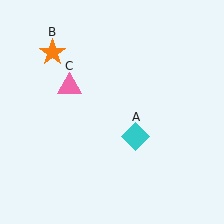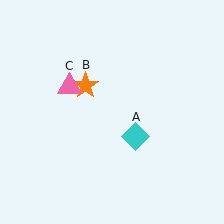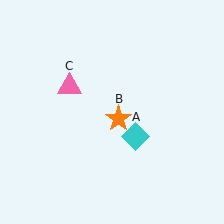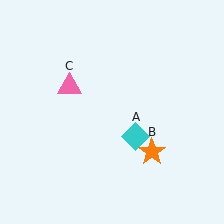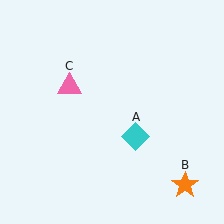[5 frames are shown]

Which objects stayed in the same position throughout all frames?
Cyan diamond (object A) and pink triangle (object C) remained stationary.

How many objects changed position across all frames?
1 object changed position: orange star (object B).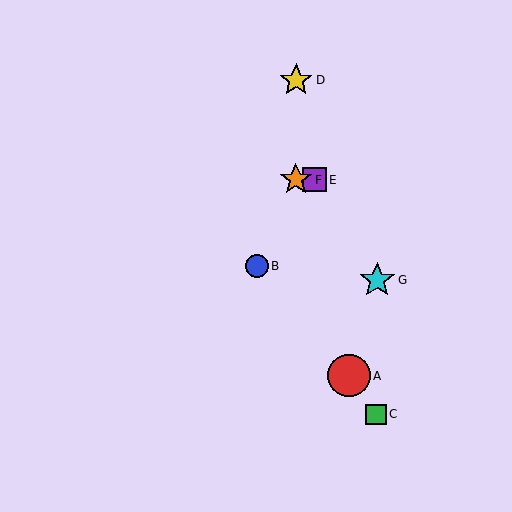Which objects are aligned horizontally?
Objects E, F are aligned horizontally.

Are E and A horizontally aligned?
No, E is at y≈180 and A is at y≈376.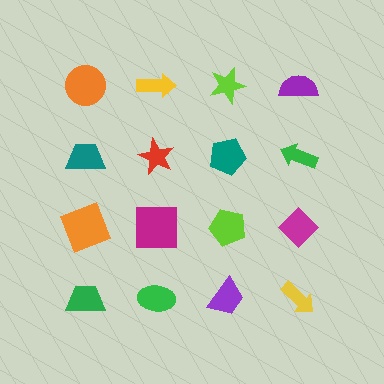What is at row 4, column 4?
A yellow arrow.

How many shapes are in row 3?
4 shapes.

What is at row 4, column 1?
A green trapezoid.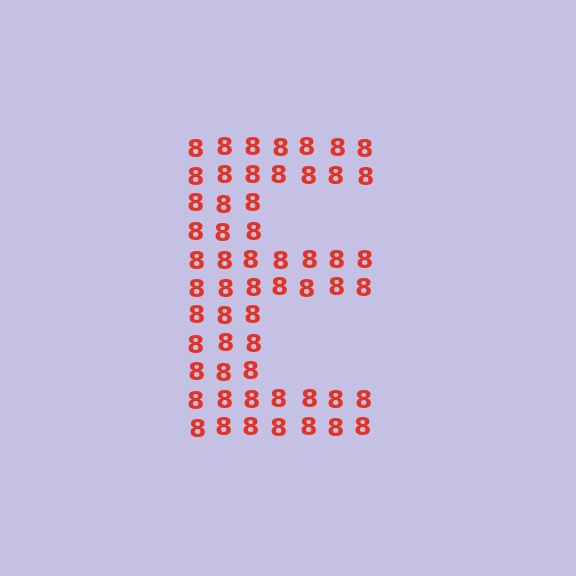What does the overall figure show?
The overall figure shows the letter E.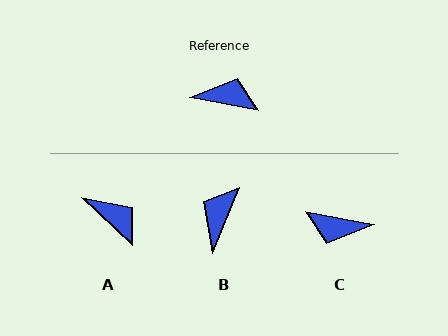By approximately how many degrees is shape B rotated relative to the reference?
Approximately 79 degrees counter-clockwise.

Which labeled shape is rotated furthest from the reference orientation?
C, about 180 degrees away.